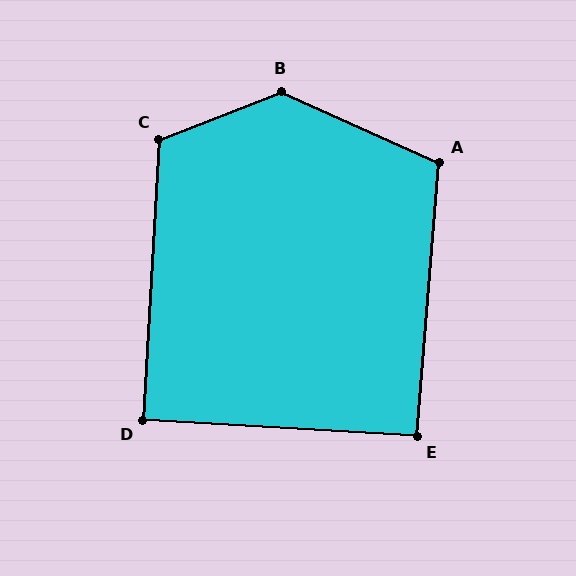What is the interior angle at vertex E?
Approximately 91 degrees (approximately right).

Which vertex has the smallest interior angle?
D, at approximately 90 degrees.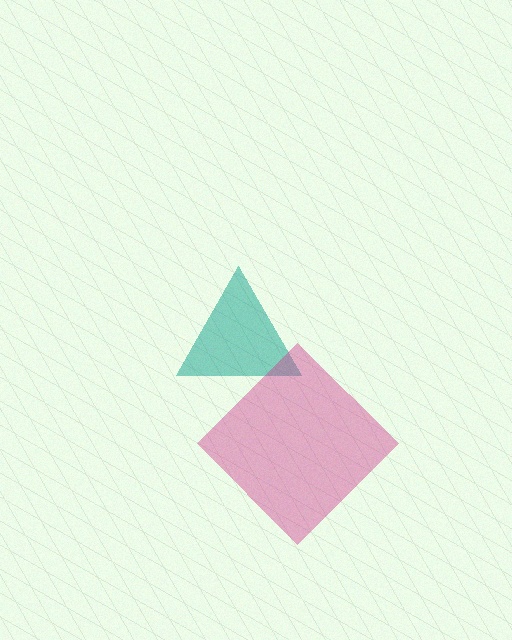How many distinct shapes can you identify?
There are 2 distinct shapes: a teal triangle, a magenta diamond.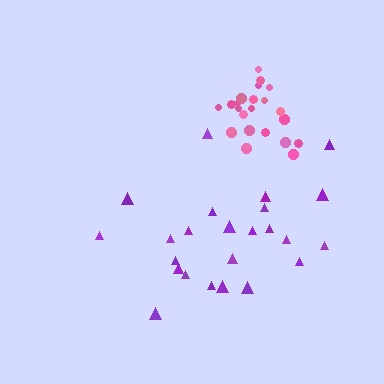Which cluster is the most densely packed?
Pink.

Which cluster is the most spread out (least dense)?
Purple.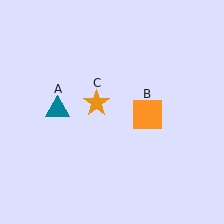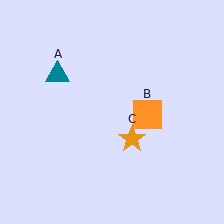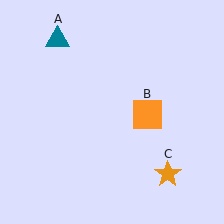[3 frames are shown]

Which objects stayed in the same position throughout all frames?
Orange square (object B) remained stationary.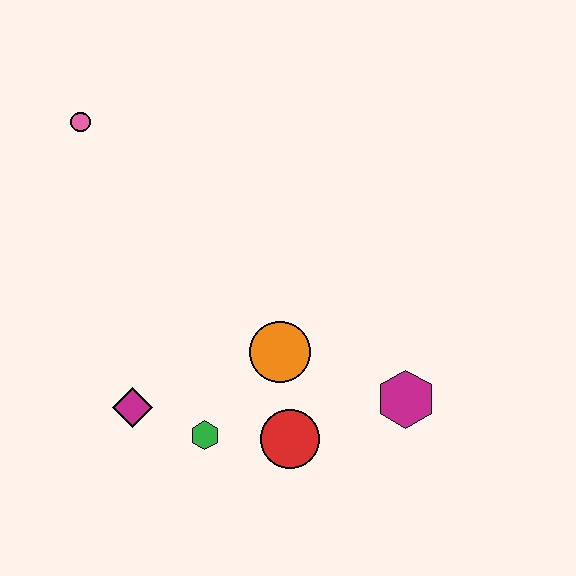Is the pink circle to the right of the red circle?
No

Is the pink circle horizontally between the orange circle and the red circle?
No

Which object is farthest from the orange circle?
The pink circle is farthest from the orange circle.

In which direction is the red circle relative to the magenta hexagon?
The red circle is to the left of the magenta hexagon.